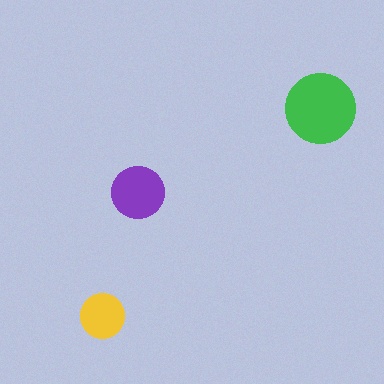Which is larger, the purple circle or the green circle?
The green one.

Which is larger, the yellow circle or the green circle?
The green one.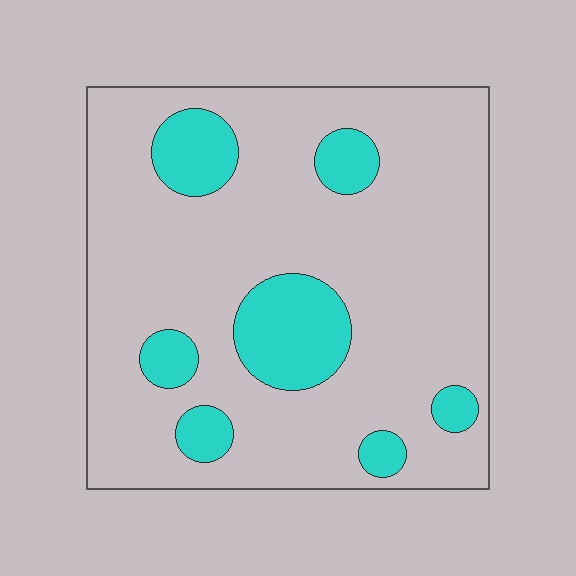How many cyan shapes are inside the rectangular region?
7.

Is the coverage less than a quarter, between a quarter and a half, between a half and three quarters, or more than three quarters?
Less than a quarter.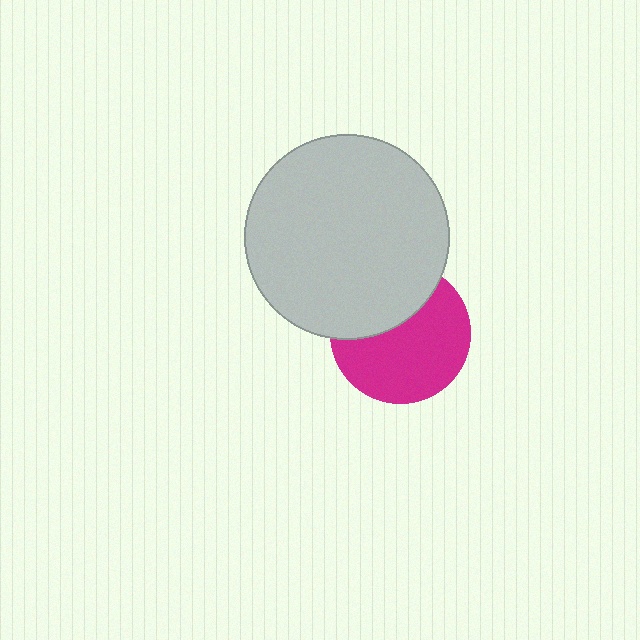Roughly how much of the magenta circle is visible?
About half of it is visible (roughly 64%).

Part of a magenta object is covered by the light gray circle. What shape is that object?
It is a circle.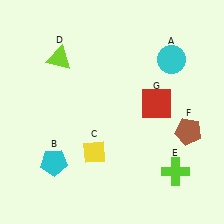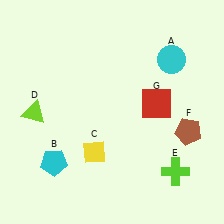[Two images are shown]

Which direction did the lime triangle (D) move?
The lime triangle (D) moved down.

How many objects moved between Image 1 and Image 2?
1 object moved between the two images.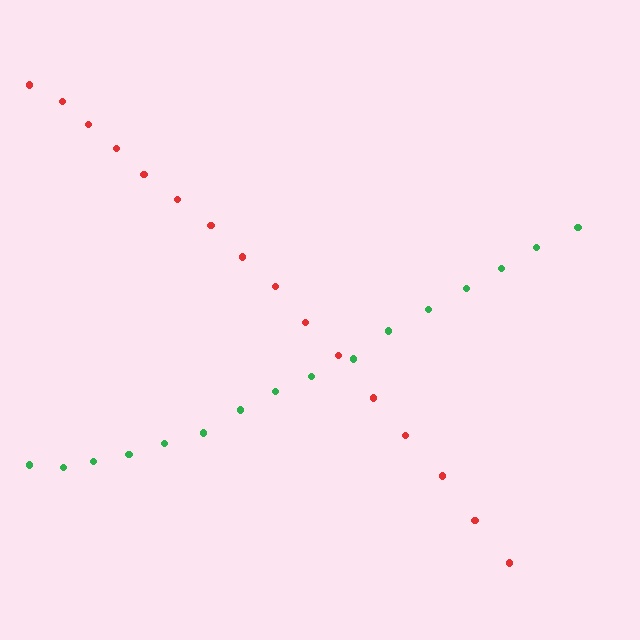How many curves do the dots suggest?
There are 2 distinct paths.